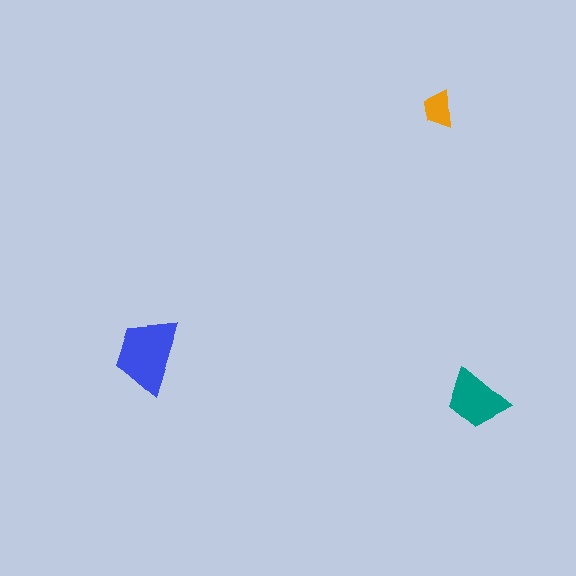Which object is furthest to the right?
The teal trapezoid is rightmost.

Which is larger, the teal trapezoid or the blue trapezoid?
The blue one.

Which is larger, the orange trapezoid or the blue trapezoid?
The blue one.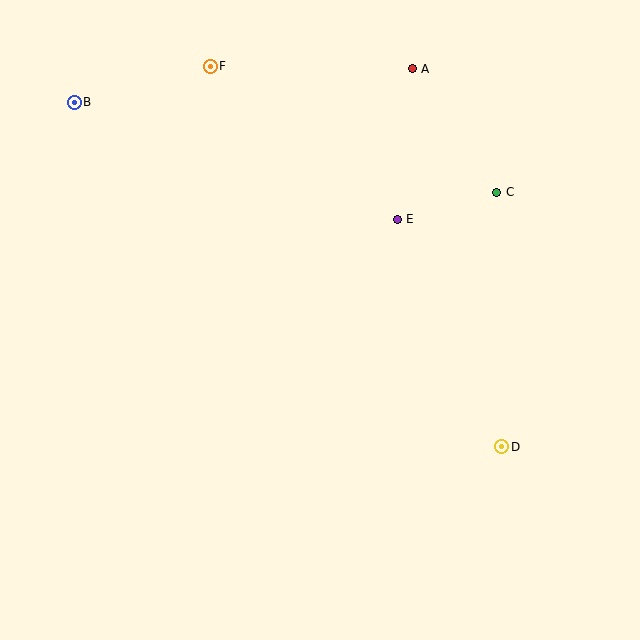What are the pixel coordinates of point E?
Point E is at (397, 219).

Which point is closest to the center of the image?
Point E at (397, 219) is closest to the center.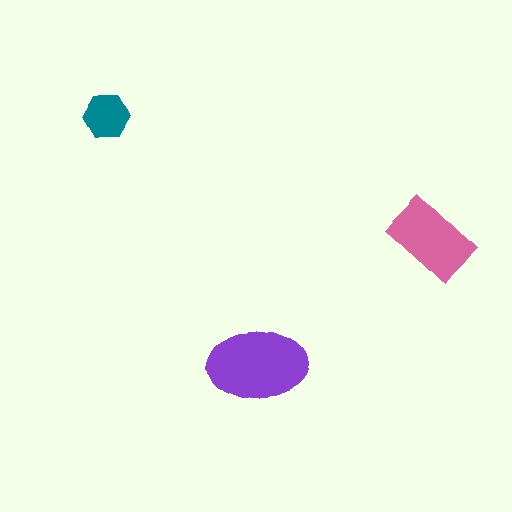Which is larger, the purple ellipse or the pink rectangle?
The purple ellipse.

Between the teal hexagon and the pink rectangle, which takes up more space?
The pink rectangle.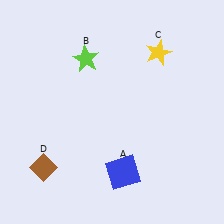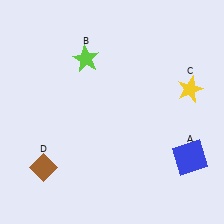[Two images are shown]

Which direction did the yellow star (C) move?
The yellow star (C) moved down.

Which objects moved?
The objects that moved are: the blue square (A), the yellow star (C).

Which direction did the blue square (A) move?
The blue square (A) moved right.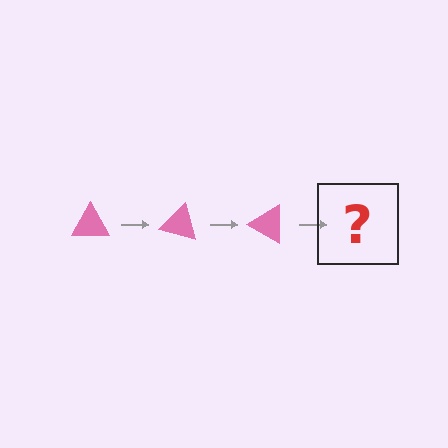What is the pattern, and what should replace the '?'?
The pattern is that the triangle rotates 15 degrees each step. The '?' should be a pink triangle rotated 45 degrees.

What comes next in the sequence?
The next element should be a pink triangle rotated 45 degrees.